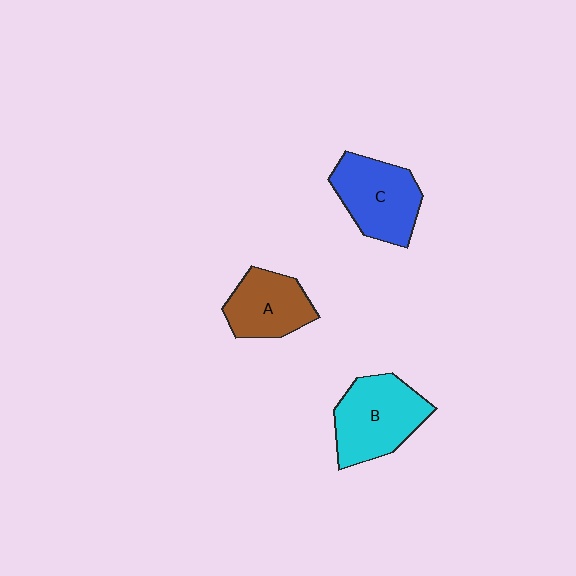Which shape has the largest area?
Shape B (cyan).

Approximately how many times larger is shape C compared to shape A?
Approximately 1.2 times.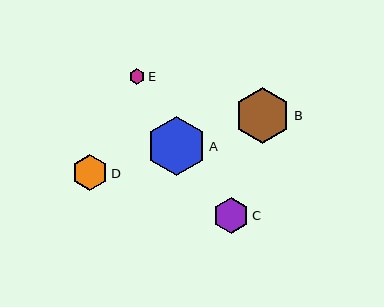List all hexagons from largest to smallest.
From largest to smallest: A, B, D, C, E.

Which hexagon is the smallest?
Hexagon E is the smallest with a size of approximately 16 pixels.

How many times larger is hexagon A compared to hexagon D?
Hexagon A is approximately 1.6 times the size of hexagon D.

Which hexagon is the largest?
Hexagon A is the largest with a size of approximately 59 pixels.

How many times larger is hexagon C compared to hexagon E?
Hexagon C is approximately 2.2 times the size of hexagon E.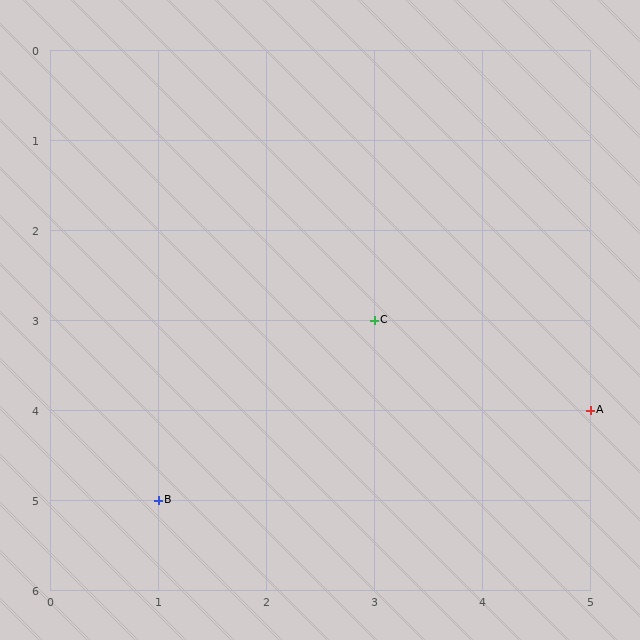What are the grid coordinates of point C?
Point C is at grid coordinates (3, 3).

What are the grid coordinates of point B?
Point B is at grid coordinates (1, 5).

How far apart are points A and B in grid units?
Points A and B are 4 columns and 1 row apart (about 4.1 grid units diagonally).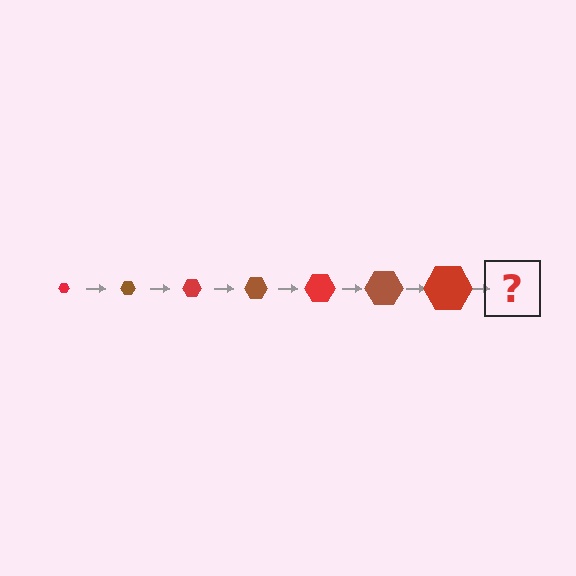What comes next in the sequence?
The next element should be a brown hexagon, larger than the previous one.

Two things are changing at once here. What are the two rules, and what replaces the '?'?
The two rules are that the hexagon grows larger each step and the color cycles through red and brown. The '?' should be a brown hexagon, larger than the previous one.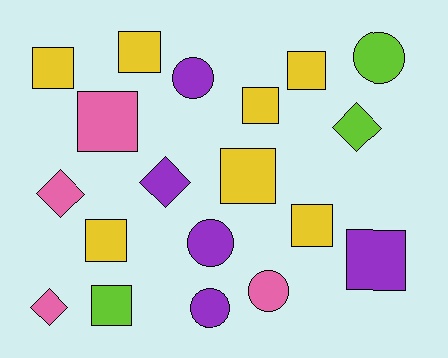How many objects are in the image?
There are 19 objects.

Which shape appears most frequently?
Square, with 10 objects.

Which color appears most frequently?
Yellow, with 7 objects.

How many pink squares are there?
There is 1 pink square.